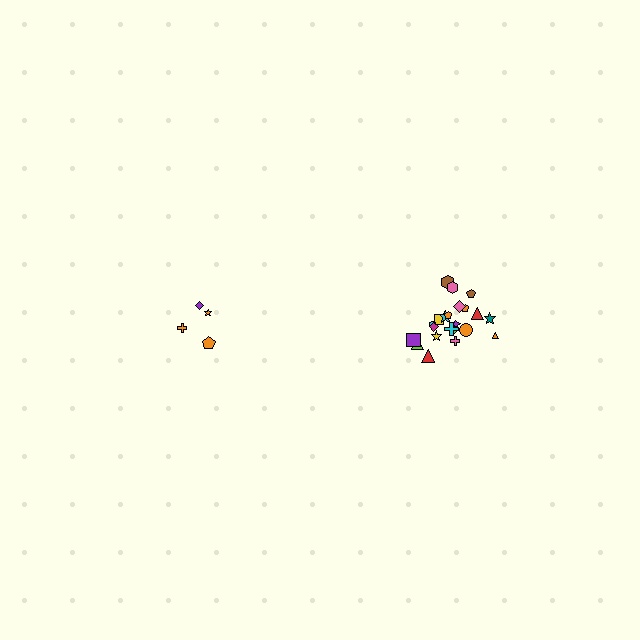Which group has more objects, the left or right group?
The right group.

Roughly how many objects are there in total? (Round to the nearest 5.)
Roughly 25 objects in total.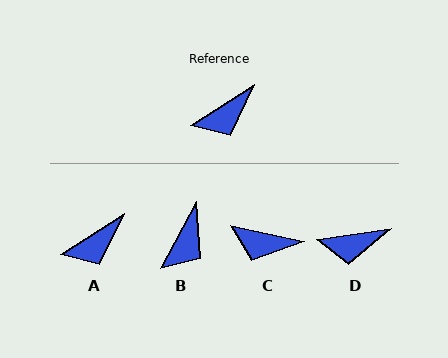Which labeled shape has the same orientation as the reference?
A.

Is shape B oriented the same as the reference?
No, it is off by about 29 degrees.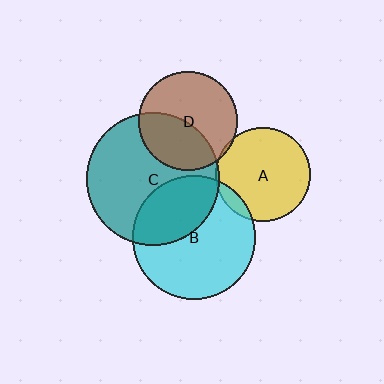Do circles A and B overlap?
Yes.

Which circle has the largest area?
Circle C (teal).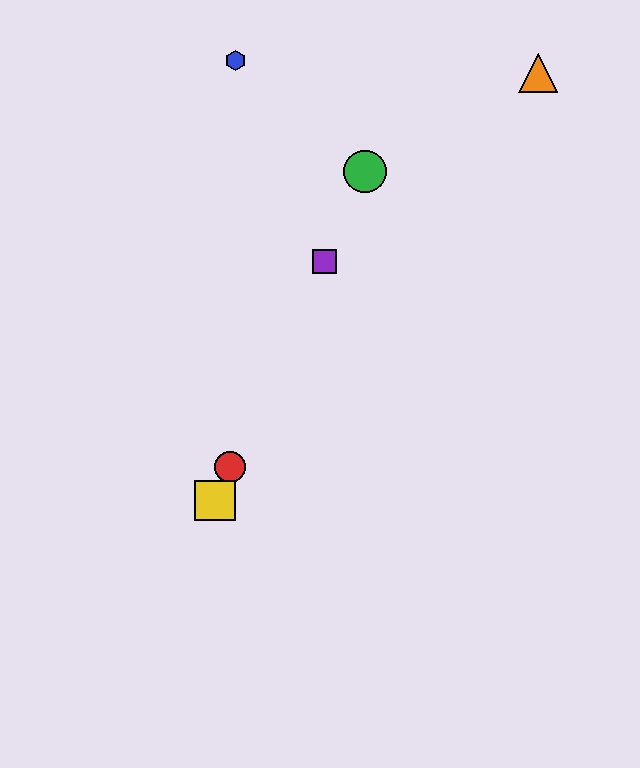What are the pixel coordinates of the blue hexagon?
The blue hexagon is at (236, 60).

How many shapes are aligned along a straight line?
4 shapes (the red circle, the green circle, the yellow square, the purple square) are aligned along a straight line.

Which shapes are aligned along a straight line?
The red circle, the green circle, the yellow square, the purple square are aligned along a straight line.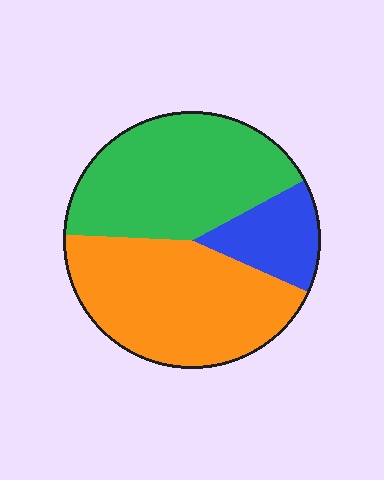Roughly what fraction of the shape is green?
Green covers about 40% of the shape.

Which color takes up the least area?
Blue, at roughly 15%.